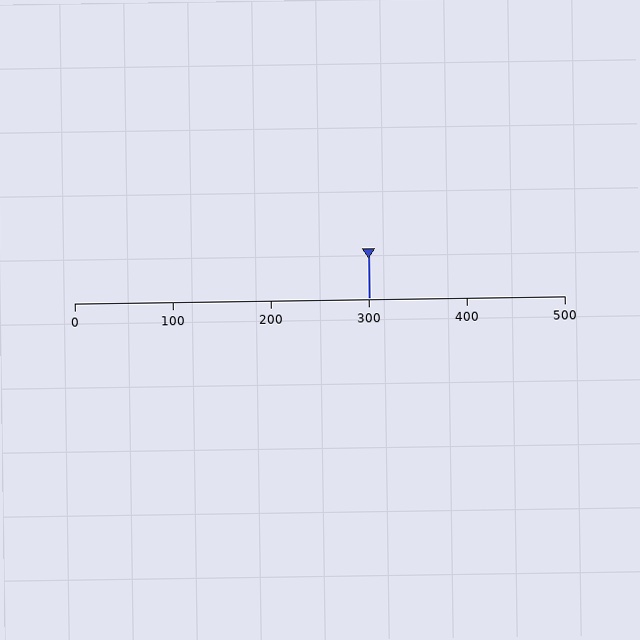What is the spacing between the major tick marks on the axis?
The major ticks are spaced 100 apart.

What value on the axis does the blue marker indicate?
The marker indicates approximately 300.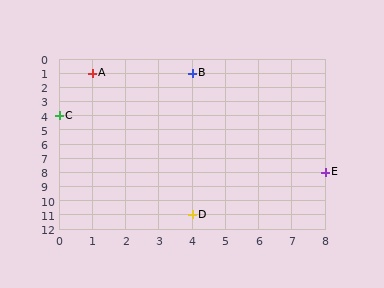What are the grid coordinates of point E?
Point E is at grid coordinates (8, 8).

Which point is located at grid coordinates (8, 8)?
Point E is at (8, 8).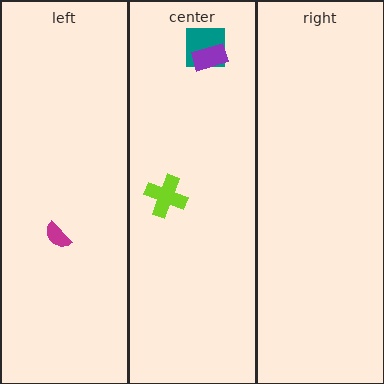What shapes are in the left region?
The magenta semicircle.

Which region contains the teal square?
The center region.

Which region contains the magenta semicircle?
The left region.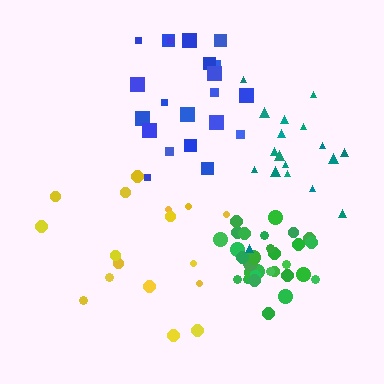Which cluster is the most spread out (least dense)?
Blue.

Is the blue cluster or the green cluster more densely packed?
Green.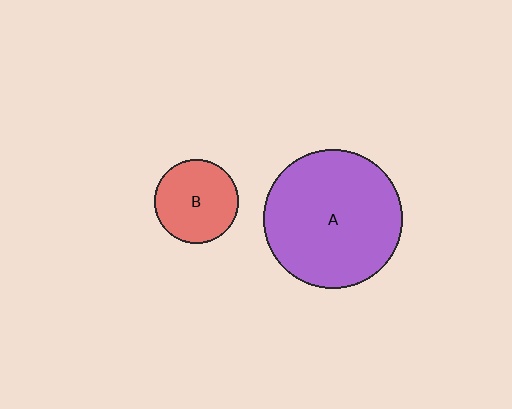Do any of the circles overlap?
No, none of the circles overlap.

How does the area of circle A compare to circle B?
Approximately 2.7 times.